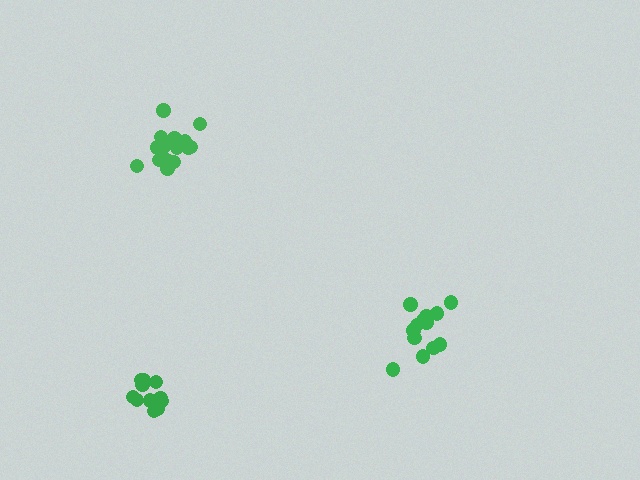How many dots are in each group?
Group 1: 14 dots, Group 2: 15 dots, Group 3: 14 dots (43 total).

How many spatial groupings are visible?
There are 3 spatial groupings.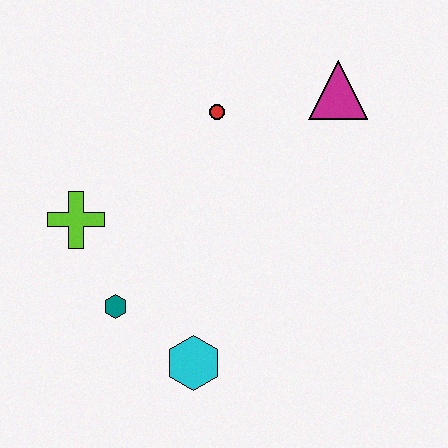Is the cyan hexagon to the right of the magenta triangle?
No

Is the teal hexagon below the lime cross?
Yes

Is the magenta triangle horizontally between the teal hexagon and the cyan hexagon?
No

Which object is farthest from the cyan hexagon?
The magenta triangle is farthest from the cyan hexagon.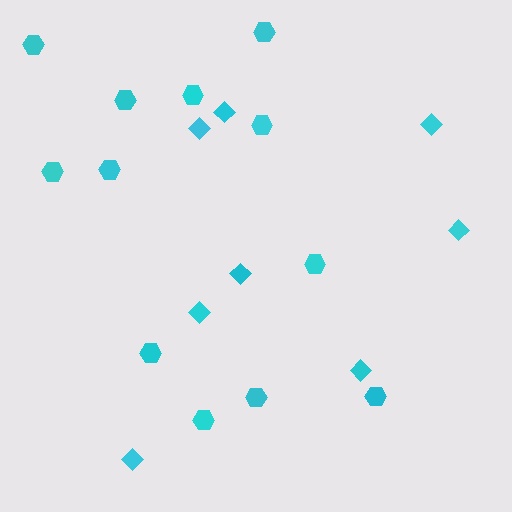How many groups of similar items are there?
There are 2 groups: one group of hexagons (12) and one group of diamonds (8).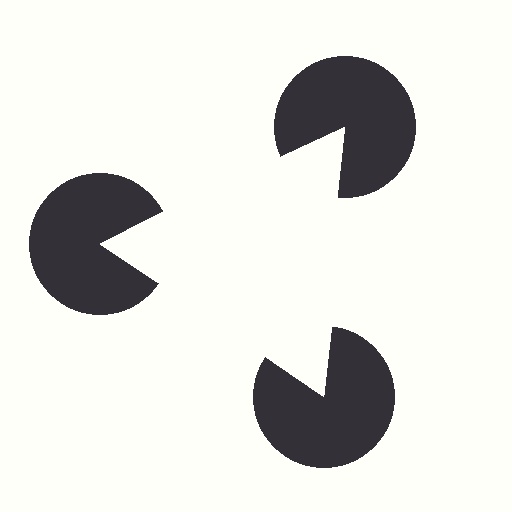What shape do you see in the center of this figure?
An illusory triangle — its edges are inferred from the aligned wedge cuts in the pac-man discs, not physically drawn.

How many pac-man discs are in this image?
There are 3 — one at each vertex of the illusory triangle.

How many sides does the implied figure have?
3 sides.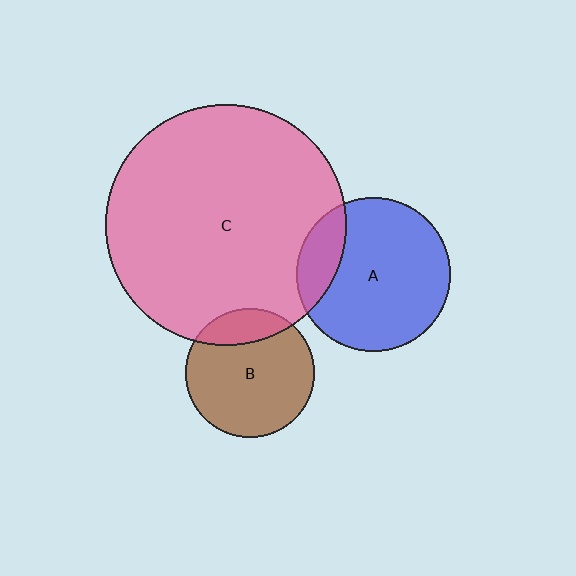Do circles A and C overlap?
Yes.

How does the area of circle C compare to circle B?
Approximately 3.5 times.